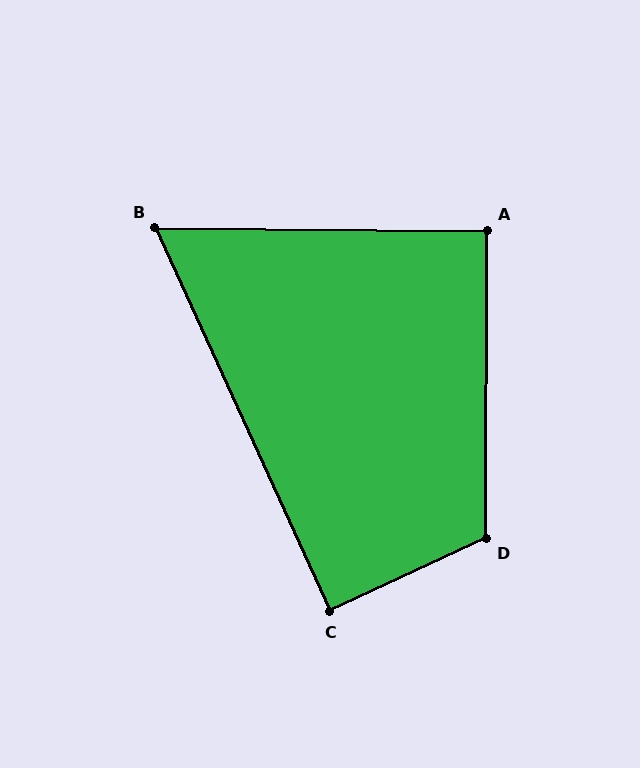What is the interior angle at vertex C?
Approximately 90 degrees (approximately right).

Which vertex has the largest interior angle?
D, at approximately 115 degrees.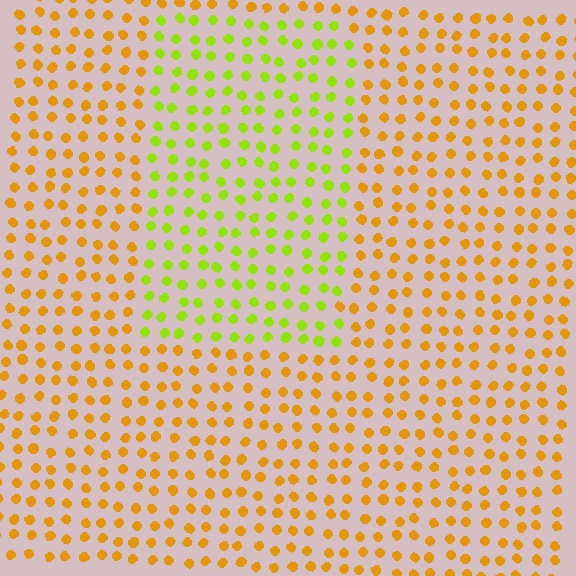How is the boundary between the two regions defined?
The boundary is defined purely by a slight shift in hue (about 45 degrees). Spacing, size, and orientation are identical on both sides.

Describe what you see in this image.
The image is filled with small orange elements in a uniform arrangement. A rectangle-shaped region is visible where the elements are tinted to a slightly different hue, forming a subtle color boundary.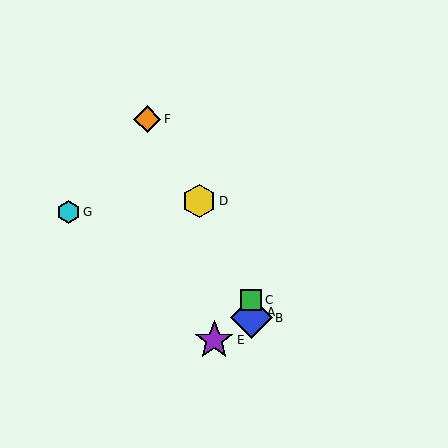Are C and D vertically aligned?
No, C is at x≈251 and D is at x≈199.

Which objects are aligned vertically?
Objects A, B, C are aligned vertically.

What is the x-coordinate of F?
Object F is at x≈147.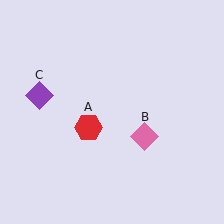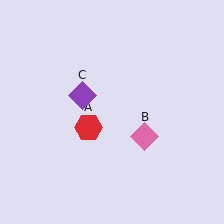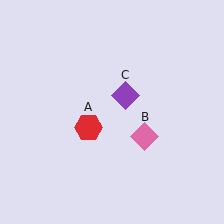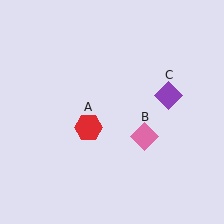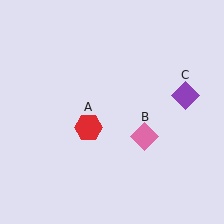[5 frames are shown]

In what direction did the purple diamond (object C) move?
The purple diamond (object C) moved right.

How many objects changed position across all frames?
1 object changed position: purple diamond (object C).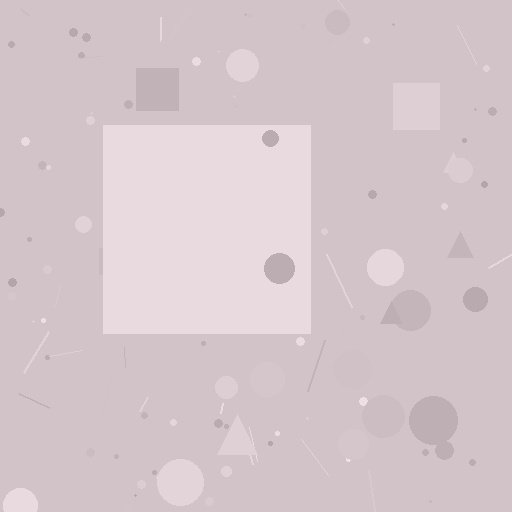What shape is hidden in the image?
A square is hidden in the image.